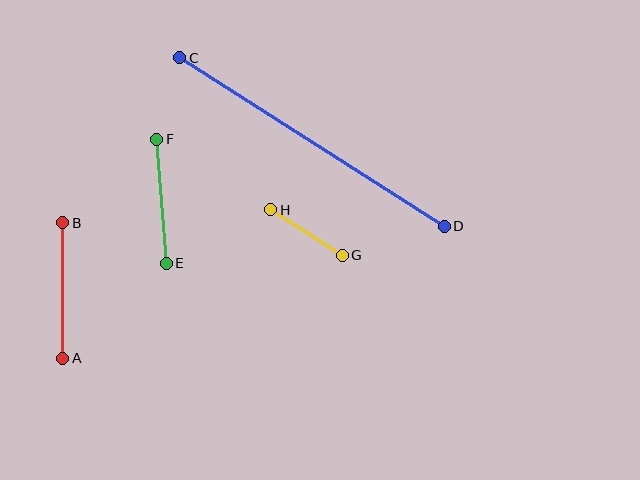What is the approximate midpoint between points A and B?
The midpoint is at approximately (63, 291) pixels.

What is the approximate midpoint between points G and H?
The midpoint is at approximately (307, 233) pixels.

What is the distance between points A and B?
The distance is approximately 136 pixels.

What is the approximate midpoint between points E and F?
The midpoint is at approximately (161, 201) pixels.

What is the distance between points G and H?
The distance is approximately 85 pixels.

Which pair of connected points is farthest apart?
Points C and D are farthest apart.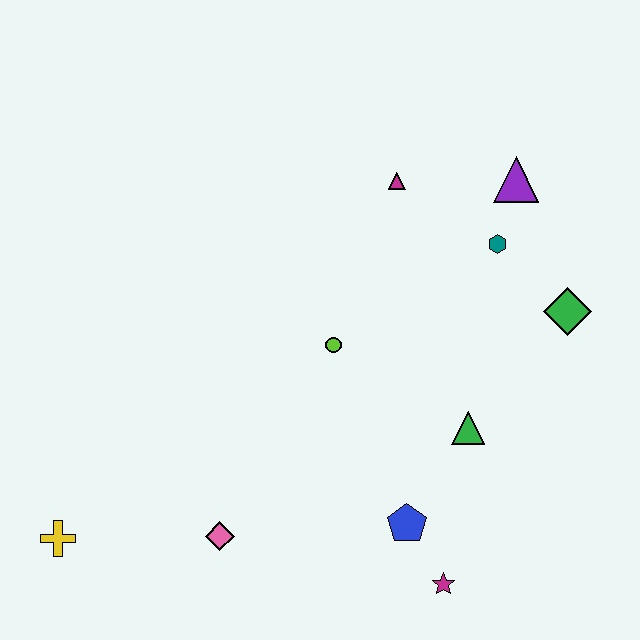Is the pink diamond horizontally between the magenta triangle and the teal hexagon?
No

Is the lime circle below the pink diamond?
No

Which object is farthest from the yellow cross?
The purple triangle is farthest from the yellow cross.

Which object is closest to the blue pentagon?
The magenta star is closest to the blue pentagon.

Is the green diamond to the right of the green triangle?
Yes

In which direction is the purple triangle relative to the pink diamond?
The purple triangle is above the pink diamond.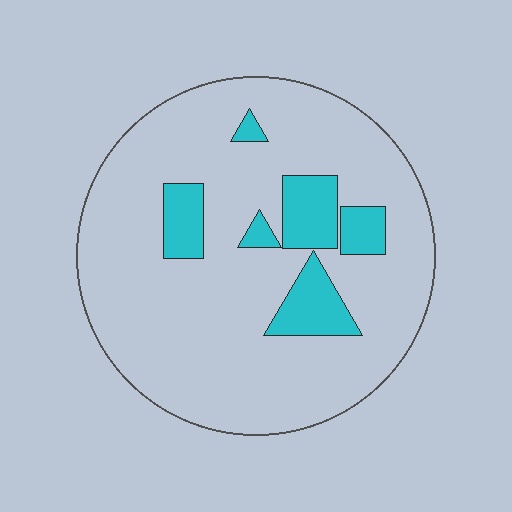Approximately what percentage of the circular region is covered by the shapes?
Approximately 15%.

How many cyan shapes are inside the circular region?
6.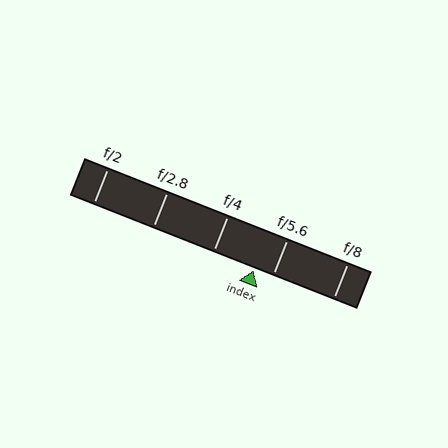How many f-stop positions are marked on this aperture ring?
There are 5 f-stop positions marked.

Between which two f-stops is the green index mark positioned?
The index mark is between f/4 and f/5.6.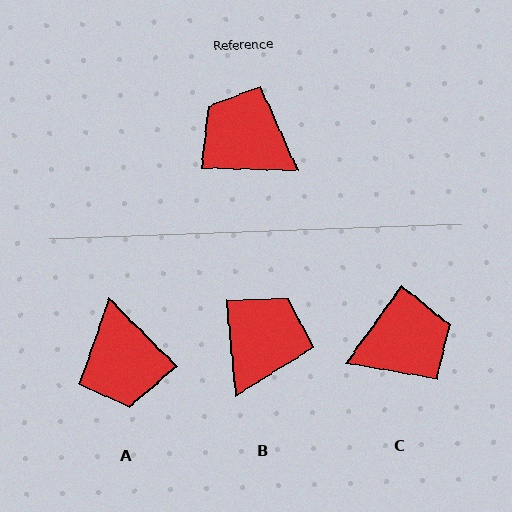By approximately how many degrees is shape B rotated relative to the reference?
Approximately 83 degrees clockwise.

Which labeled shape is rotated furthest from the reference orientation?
A, about 136 degrees away.